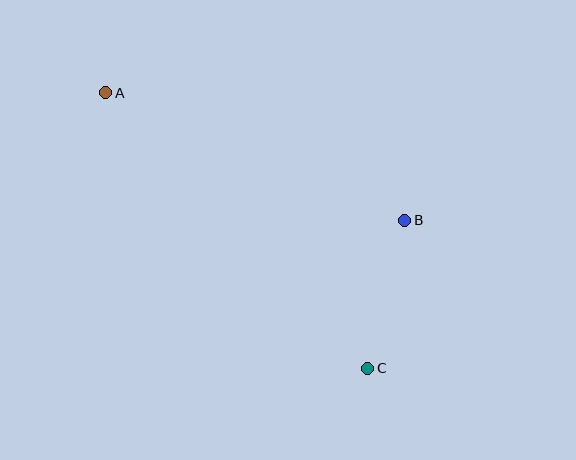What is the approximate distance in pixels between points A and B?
The distance between A and B is approximately 325 pixels.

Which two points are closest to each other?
Points B and C are closest to each other.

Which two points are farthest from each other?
Points A and C are farthest from each other.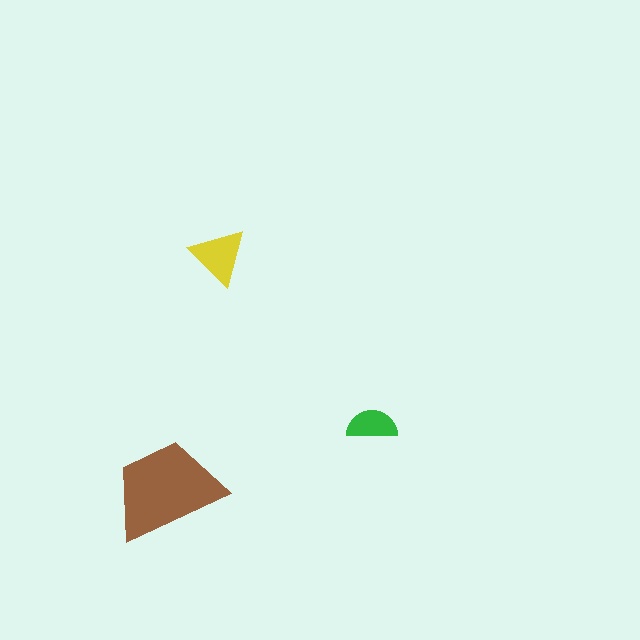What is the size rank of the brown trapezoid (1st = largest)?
1st.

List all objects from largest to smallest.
The brown trapezoid, the yellow triangle, the green semicircle.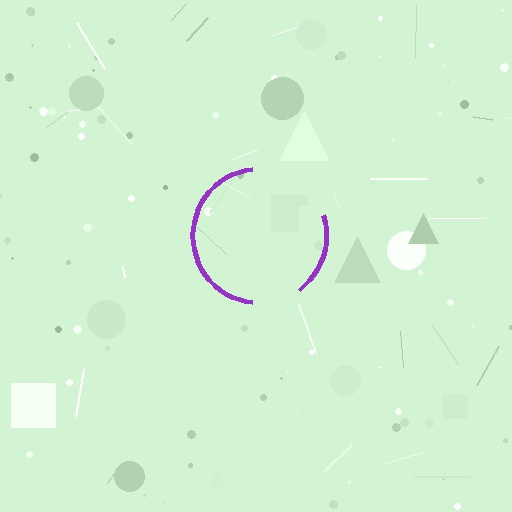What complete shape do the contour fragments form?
The contour fragments form a circle.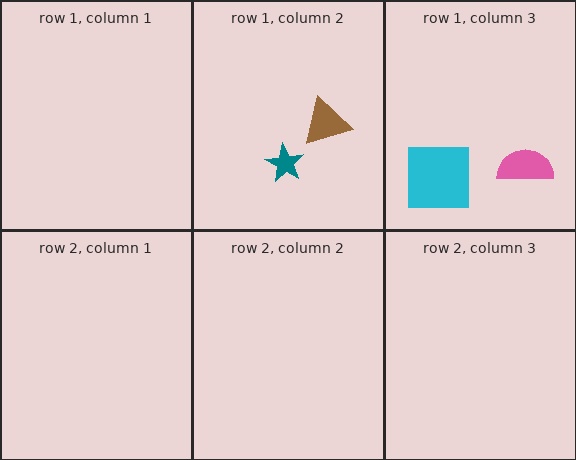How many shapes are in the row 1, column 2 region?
2.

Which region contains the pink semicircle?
The row 1, column 3 region.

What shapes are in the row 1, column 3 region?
The pink semicircle, the cyan square.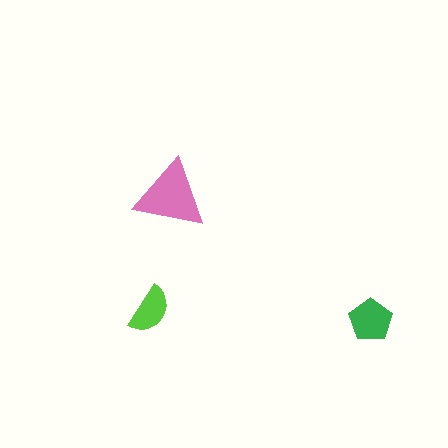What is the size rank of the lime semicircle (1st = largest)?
3rd.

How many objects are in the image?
There are 3 objects in the image.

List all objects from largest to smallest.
The pink triangle, the green pentagon, the lime semicircle.